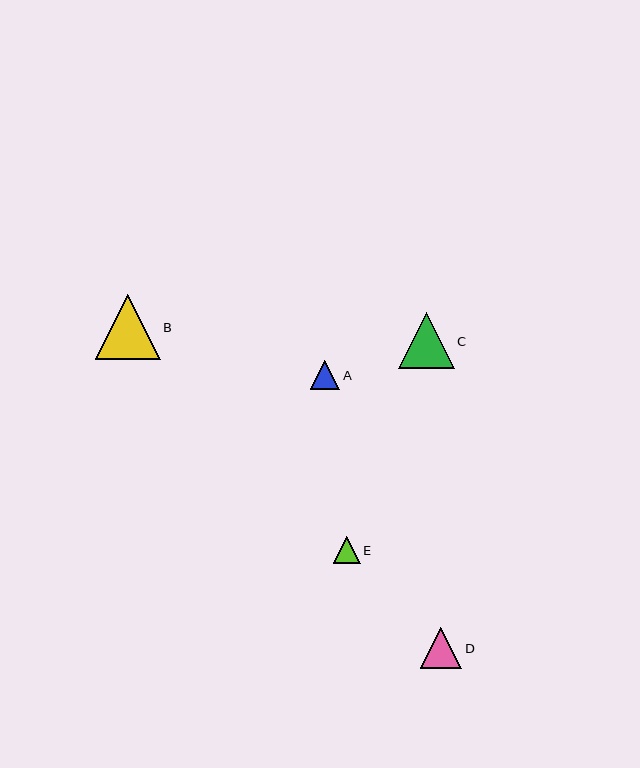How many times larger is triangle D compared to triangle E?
Triangle D is approximately 1.5 times the size of triangle E.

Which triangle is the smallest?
Triangle E is the smallest with a size of approximately 27 pixels.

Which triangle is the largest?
Triangle B is the largest with a size of approximately 64 pixels.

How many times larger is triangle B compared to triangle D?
Triangle B is approximately 1.6 times the size of triangle D.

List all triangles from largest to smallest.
From largest to smallest: B, C, D, A, E.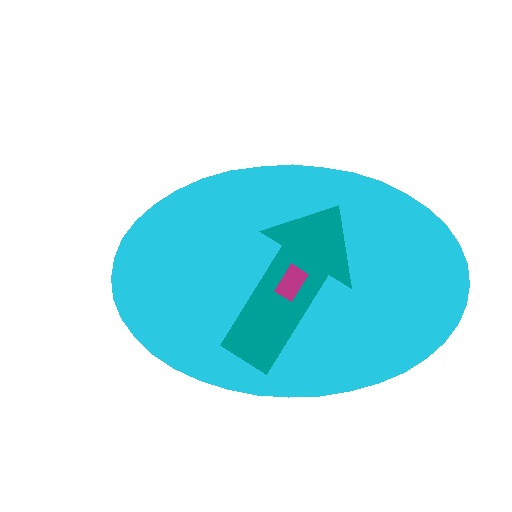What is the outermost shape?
The cyan ellipse.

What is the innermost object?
The magenta rectangle.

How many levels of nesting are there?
3.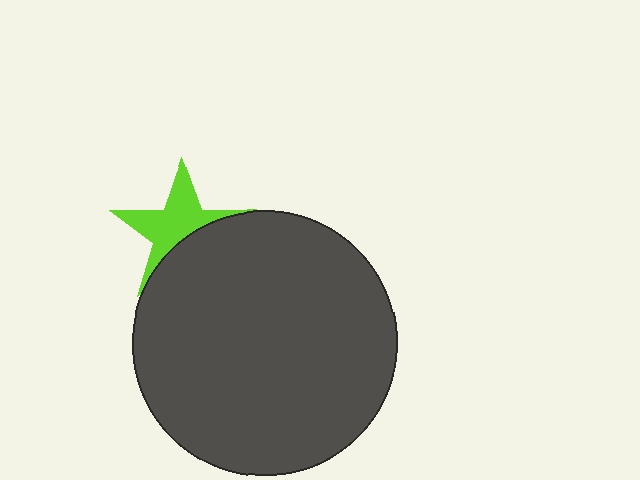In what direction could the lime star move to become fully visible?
The lime star could move up. That would shift it out from behind the dark gray circle entirely.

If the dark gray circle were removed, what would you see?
You would see the complete lime star.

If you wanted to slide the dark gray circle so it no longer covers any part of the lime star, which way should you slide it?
Slide it down — that is the most direct way to separate the two shapes.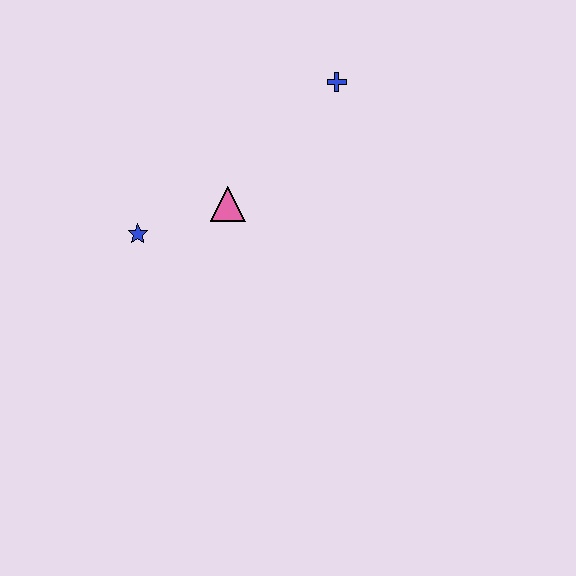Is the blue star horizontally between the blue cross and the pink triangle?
No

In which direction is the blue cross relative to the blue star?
The blue cross is to the right of the blue star.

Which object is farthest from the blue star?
The blue cross is farthest from the blue star.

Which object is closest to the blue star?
The pink triangle is closest to the blue star.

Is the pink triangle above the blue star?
Yes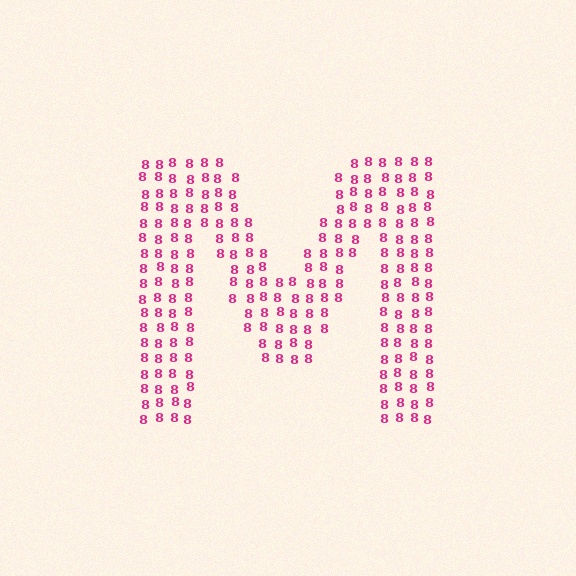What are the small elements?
The small elements are digit 8's.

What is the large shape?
The large shape is the letter M.